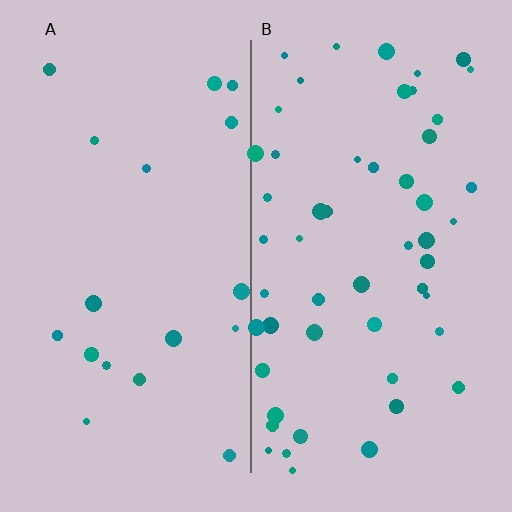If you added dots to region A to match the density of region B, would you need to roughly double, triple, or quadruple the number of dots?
Approximately triple.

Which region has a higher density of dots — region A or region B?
B (the right).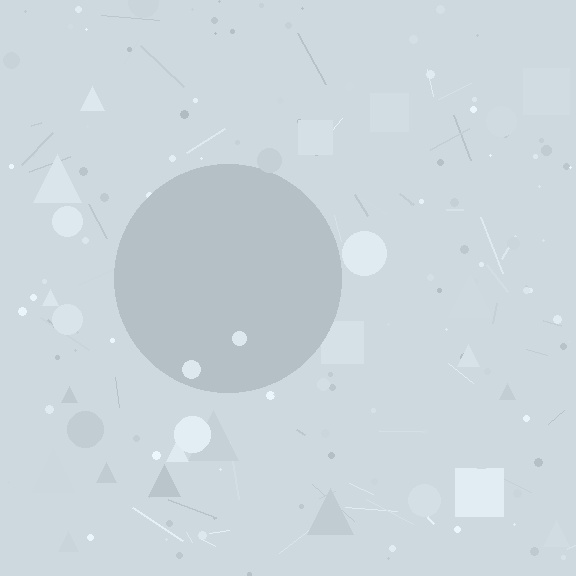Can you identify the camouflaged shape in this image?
The camouflaged shape is a circle.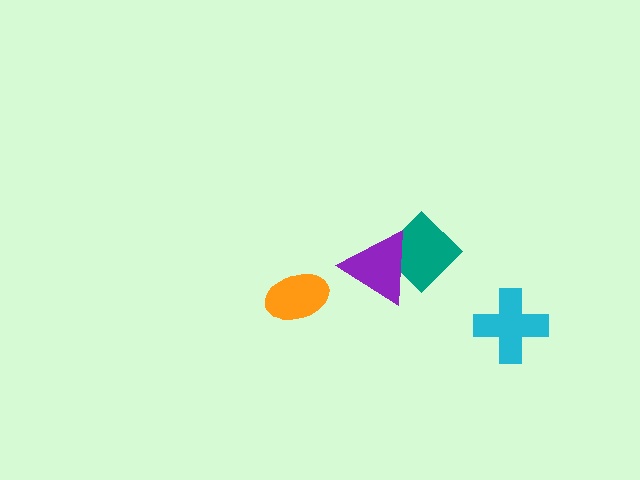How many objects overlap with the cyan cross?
0 objects overlap with the cyan cross.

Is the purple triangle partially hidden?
No, no other shape covers it.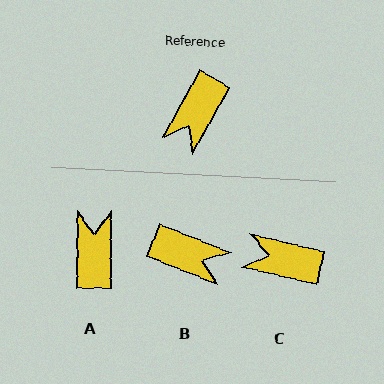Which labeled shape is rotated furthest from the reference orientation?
A, about 152 degrees away.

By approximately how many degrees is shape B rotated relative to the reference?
Approximately 96 degrees counter-clockwise.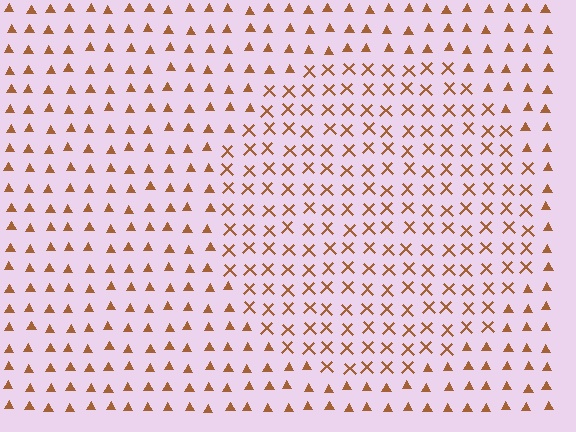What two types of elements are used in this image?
The image uses X marks inside the circle region and triangles outside it.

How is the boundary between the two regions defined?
The boundary is defined by a change in element shape: X marks inside vs. triangles outside. All elements share the same color and spacing.